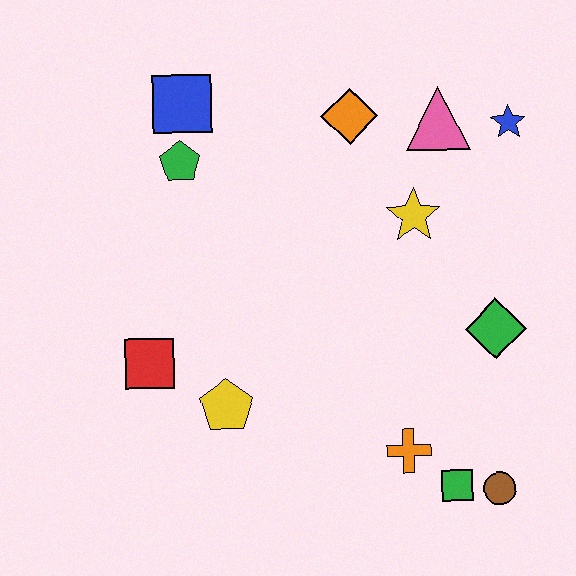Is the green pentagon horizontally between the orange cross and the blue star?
No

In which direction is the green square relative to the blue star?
The green square is below the blue star.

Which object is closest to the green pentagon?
The blue square is closest to the green pentagon.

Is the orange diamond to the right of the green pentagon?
Yes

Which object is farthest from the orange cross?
The blue square is farthest from the orange cross.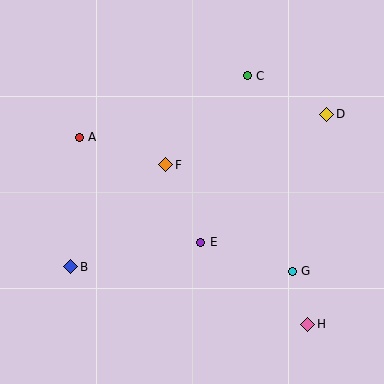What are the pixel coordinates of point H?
Point H is at (308, 324).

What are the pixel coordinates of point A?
Point A is at (79, 137).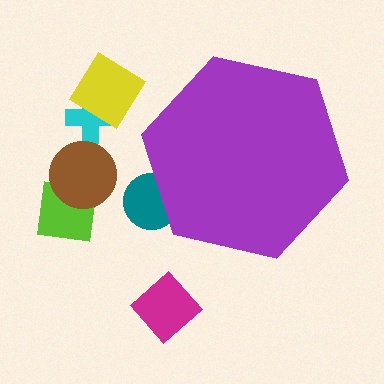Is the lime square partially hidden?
No, the lime square is fully visible.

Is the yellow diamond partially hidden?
No, the yellow diamond is fully visible.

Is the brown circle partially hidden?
No, the brown circle is fully visible.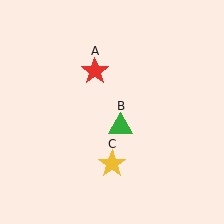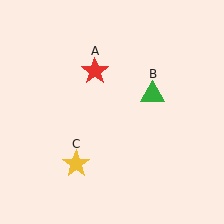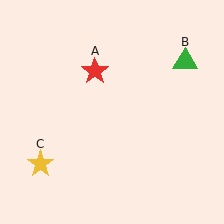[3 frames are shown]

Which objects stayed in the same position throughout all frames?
Red star (object A) remained stationary.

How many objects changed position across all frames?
2 objects changed position: green triangle (object B), yellow star (object C).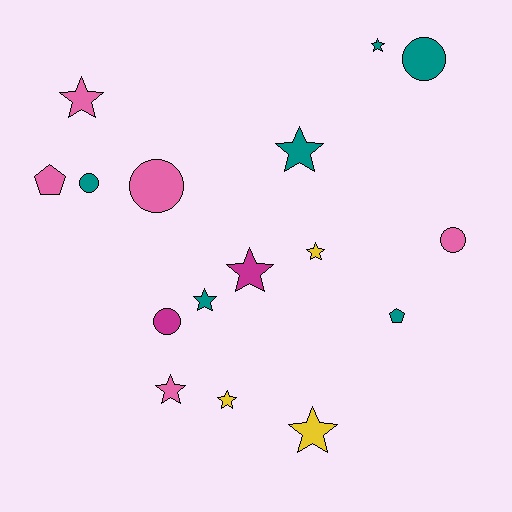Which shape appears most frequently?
Star, with 9 objects.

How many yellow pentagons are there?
There are no yellow pentagons.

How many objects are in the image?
There are 16 objects.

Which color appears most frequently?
Teal, with 6 objects.